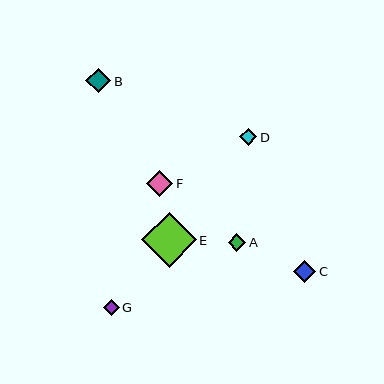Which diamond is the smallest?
Diamond G is the smallest with a size of approximately 16 pixels.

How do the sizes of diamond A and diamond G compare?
Diamond A and diamond G are approximately the same size.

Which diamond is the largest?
Diamond E is the largest with a size of approximately 54 pixels.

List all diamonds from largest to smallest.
From largest to smallest: E, F, B, C, A, D, G.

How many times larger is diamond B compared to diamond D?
Diamond B is approximately 1.4 times the size of diamond D.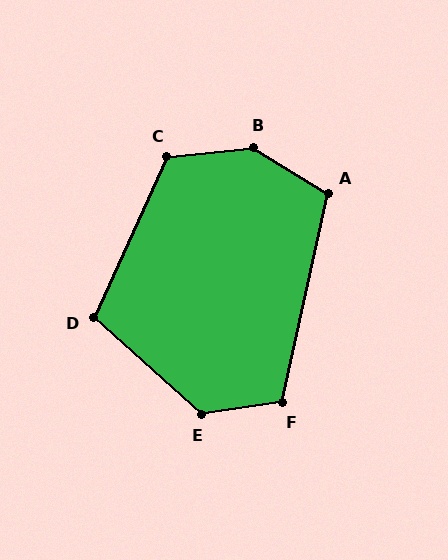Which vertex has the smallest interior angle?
D, at approximately 107 degrees.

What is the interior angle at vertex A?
Approximately 109 degrees (obtuse).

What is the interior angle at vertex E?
Approximately 130 degrees (obtuse).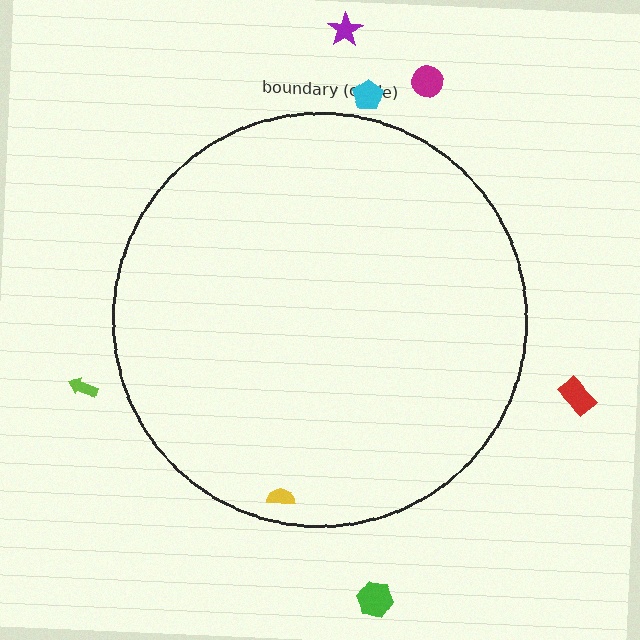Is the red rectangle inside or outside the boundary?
Outside.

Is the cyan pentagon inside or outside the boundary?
Outside.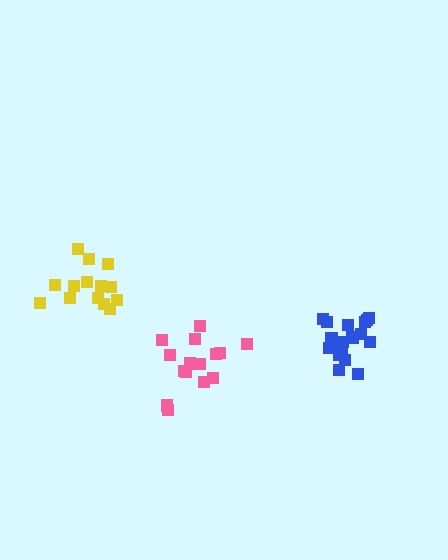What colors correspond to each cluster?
The clusters are colored: pink, yellow, blue.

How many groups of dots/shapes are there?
There are 3 groups.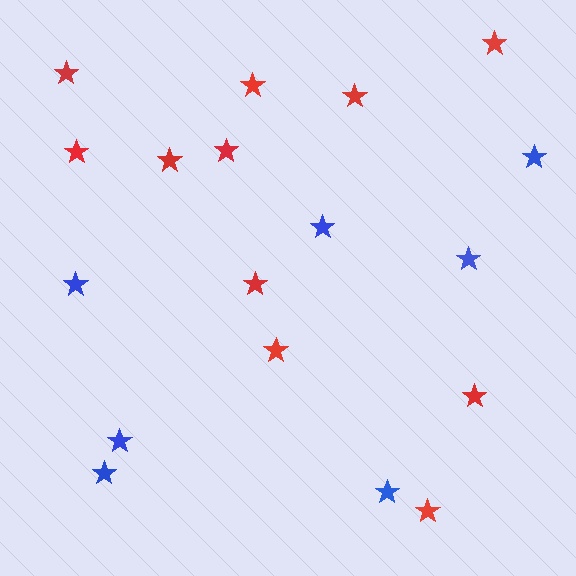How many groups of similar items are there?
There are 2 groups: one group of blue stars (7) and one group of red stars (11).